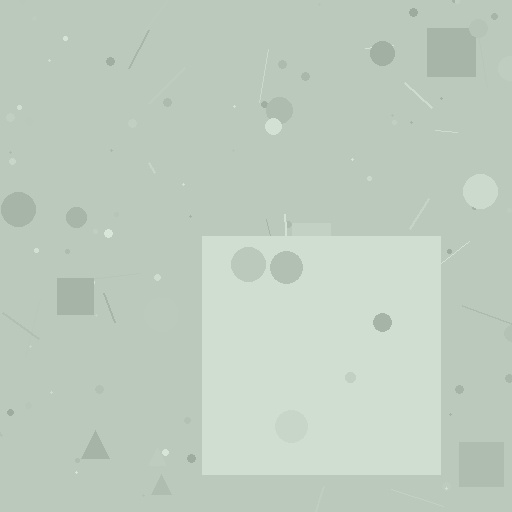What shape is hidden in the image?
A square is hidden in the image.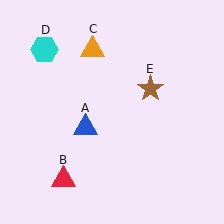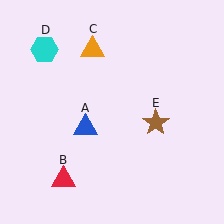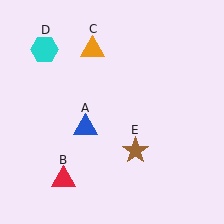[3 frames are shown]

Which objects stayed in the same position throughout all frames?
Blue triangle (object A) and red triangle (object B) and orange triangle (object C) and cyan hexagon (object D) remained stationary.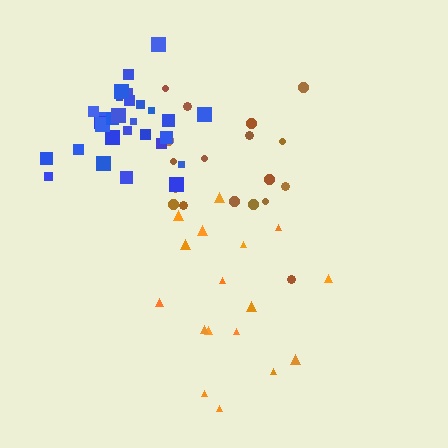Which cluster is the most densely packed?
Blue.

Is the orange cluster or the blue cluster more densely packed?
Blue.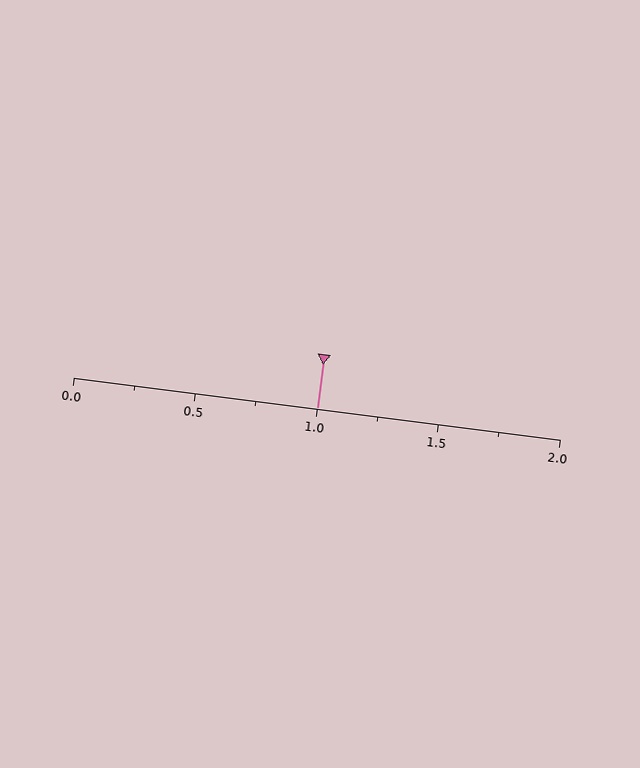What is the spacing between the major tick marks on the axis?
The major ticks are spaced 0.5 apart.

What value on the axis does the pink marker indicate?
The marker indicates approximately 1.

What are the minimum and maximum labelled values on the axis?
The axis runs from 0.0 to 2.0.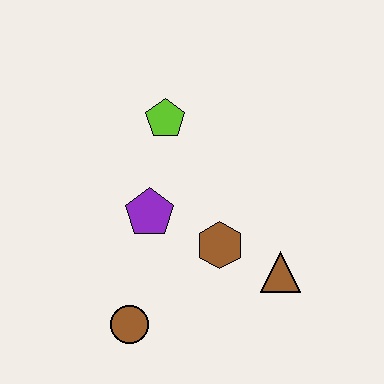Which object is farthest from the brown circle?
The lime pentagon is farthest from the brown circle.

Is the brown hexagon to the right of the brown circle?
Yes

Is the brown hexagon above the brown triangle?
Yes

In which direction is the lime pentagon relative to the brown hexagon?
The lime pentagon is above the brown hexagon.